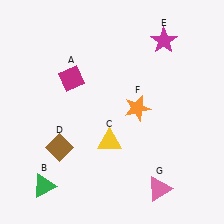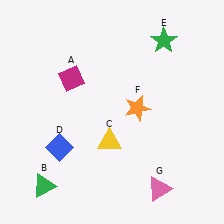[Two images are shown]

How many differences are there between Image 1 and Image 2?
There are 2 differences between the two images.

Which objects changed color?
D changed from brown to blue. E changed from magenta to green.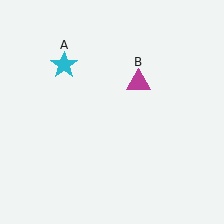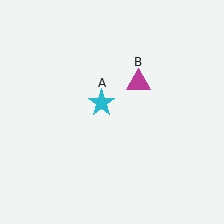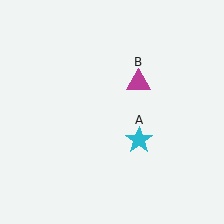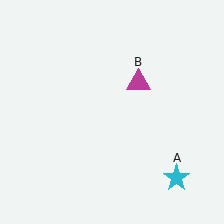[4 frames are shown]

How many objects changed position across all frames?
1 object changed position: cyan star (object A).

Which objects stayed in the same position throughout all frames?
Magenta triangle (object B) remained stationary.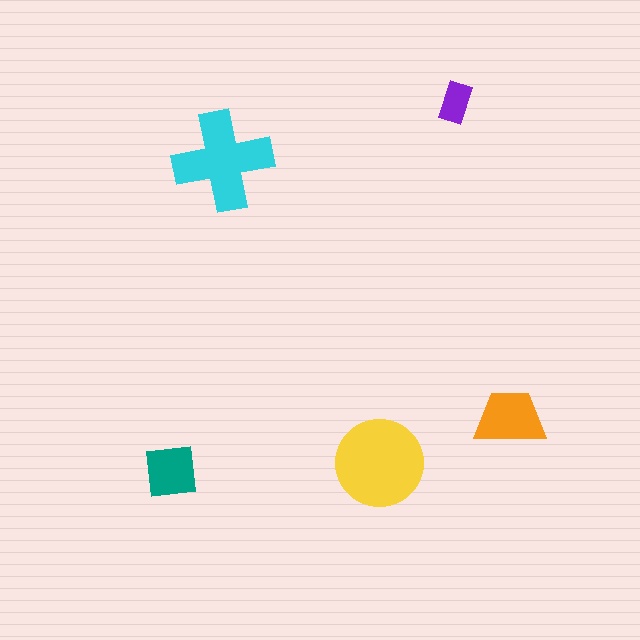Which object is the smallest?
The purple rectangle.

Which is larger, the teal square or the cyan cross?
The cyan cross.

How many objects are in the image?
There are 5 objects in the image.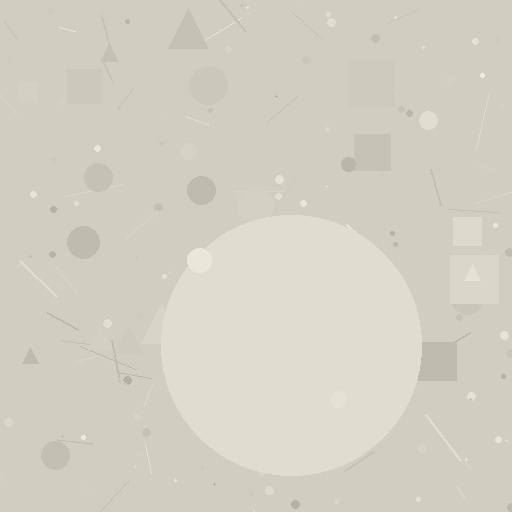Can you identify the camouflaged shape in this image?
The camouflaged shape is a circle.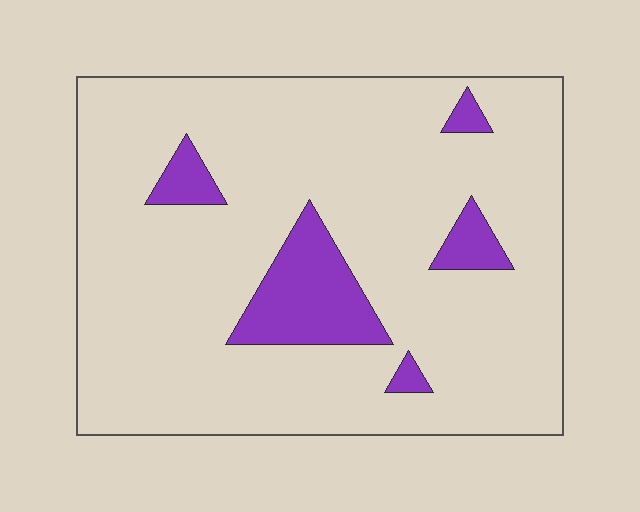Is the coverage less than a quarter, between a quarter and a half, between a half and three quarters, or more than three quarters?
Less than a quarter.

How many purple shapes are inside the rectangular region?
5.